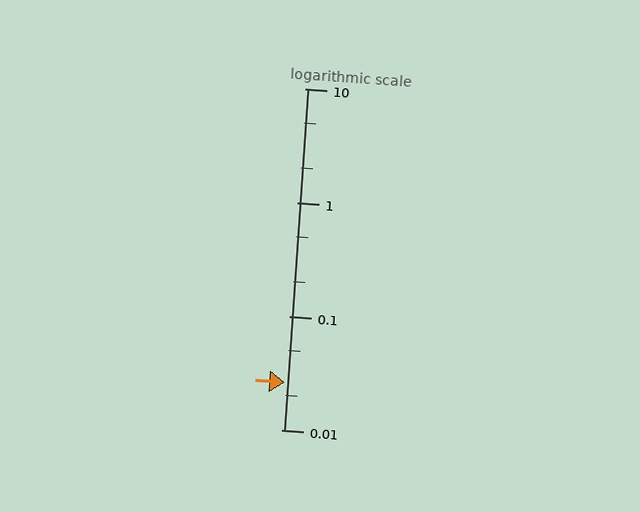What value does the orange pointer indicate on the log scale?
The pointer indicates approximately 0.026.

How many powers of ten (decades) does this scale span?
The scale spans 3 decades, from 0.01 to 10.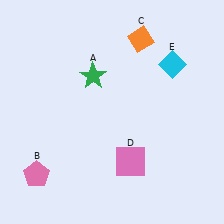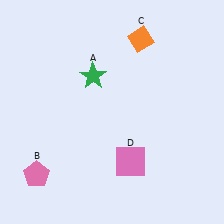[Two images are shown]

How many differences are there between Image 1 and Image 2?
There is 1 difference between the two images.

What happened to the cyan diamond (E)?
The cyan diamond (E) was removed in Image 2. It was in the top-right area of Image 1.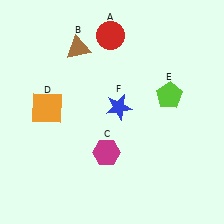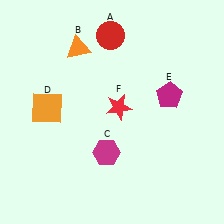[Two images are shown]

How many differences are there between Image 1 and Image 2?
There are 3 differences between the two images.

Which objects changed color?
B changed from brown to orange. E changed from lime to magenta. F changed from blue to red.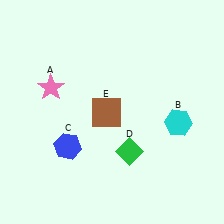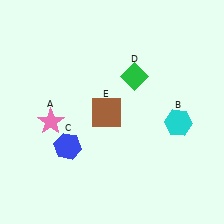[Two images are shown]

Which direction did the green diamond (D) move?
The green diamond (D) moved up.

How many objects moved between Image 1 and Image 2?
2 objects moved between the two images.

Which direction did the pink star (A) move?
The pink star (A) moved down.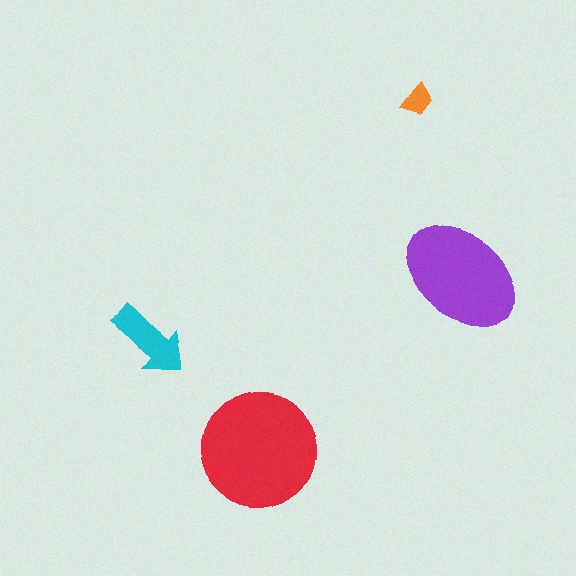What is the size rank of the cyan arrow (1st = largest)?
3rd.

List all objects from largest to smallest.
The red circle, the purple ellipse, the cyan arrow, the orange trapezoid.